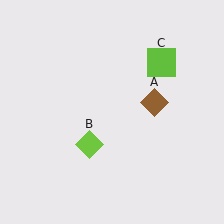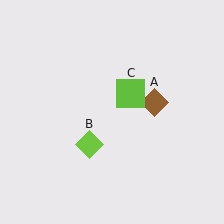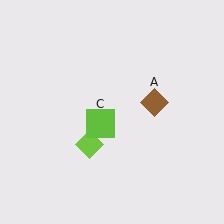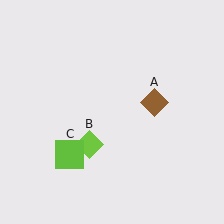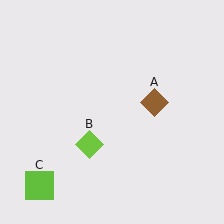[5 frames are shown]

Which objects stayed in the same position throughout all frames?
Brown diamond (object A) and lime diamond (object B) remained stationary.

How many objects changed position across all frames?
1 object changed position: lime square (object C).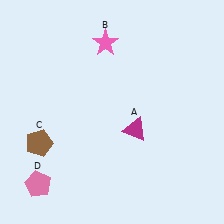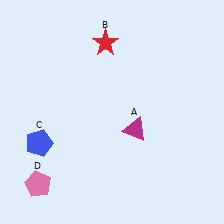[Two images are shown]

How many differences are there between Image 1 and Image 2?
There are 2 differences between the two images.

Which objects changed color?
B changed from pink to red. C changed from brown to blue.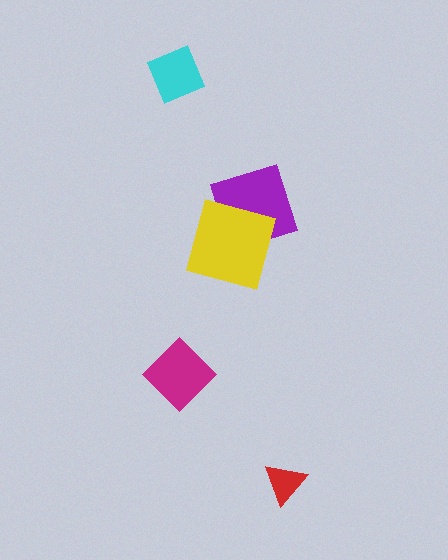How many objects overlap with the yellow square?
1 object overlaps with the yellow square.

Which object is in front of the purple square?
The yellow square is in front of the purple square.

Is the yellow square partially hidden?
No, no other shape covers it.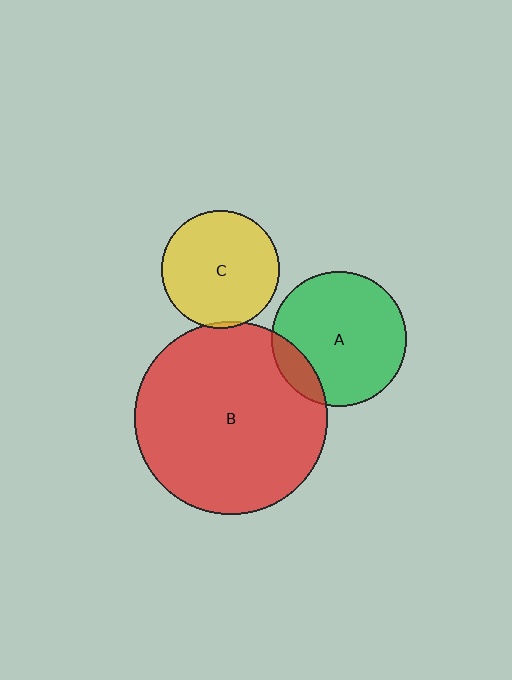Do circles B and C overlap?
Yes.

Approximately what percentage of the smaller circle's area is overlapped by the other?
Approximately 5%.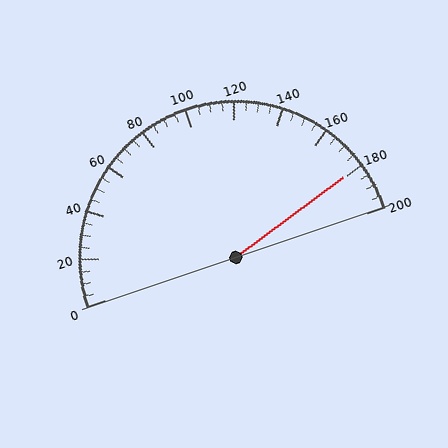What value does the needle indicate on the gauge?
The needle indicates approximately 180.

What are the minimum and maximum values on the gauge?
The gauge ranges from 0 to 200.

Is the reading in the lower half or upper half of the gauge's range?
The reading is in the upper half of the range (0 to 200).